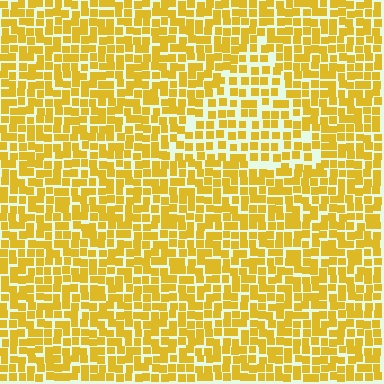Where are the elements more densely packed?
The elements are more densely packed outside the triangle boundary.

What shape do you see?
I see a triangle.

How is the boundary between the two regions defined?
The boundary is defined by a change in element density (approximately 1.5x ratio). All elements are the same color, size, and shape.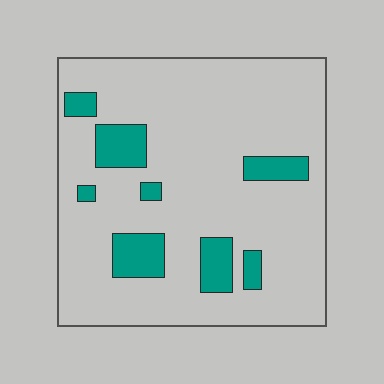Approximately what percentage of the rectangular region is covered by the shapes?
Approximately 15%.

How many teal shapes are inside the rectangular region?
8.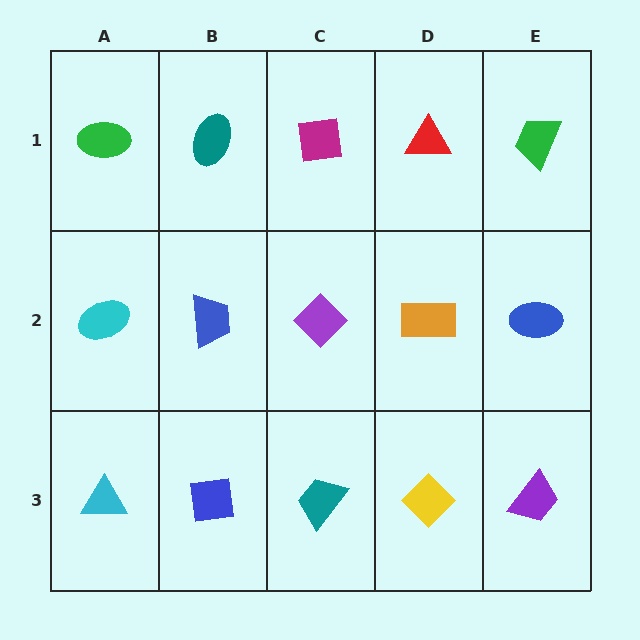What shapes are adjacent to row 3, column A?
A cyan ellipse (row 2, column A), a blue square (row 3, column B).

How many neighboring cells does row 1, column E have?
2.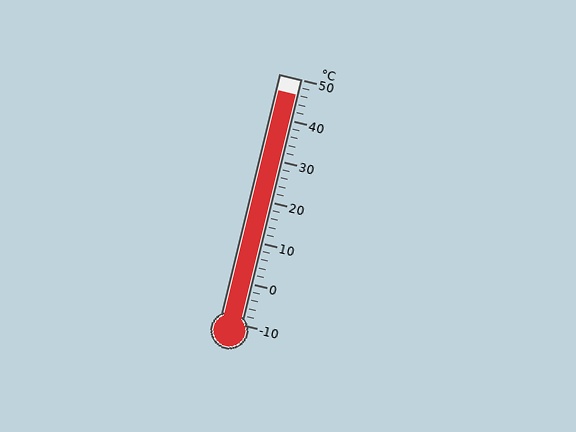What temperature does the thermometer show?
The thermometer shows approximately 46°C.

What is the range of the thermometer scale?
The thermometer scale ranges from -10°C to 50°C.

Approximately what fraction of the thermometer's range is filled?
The thermometer is filled to approximately 95% of its range.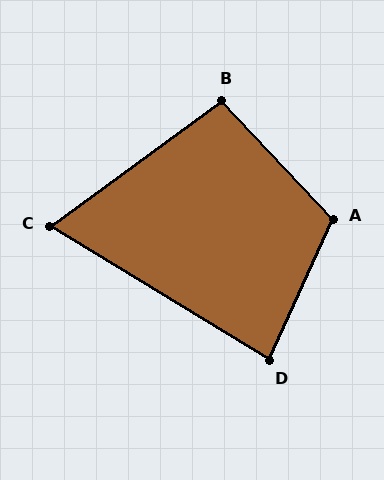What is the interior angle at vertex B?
Approximately 97 degrees (obtuse).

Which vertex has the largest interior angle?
A, at approximately 112 degrees.